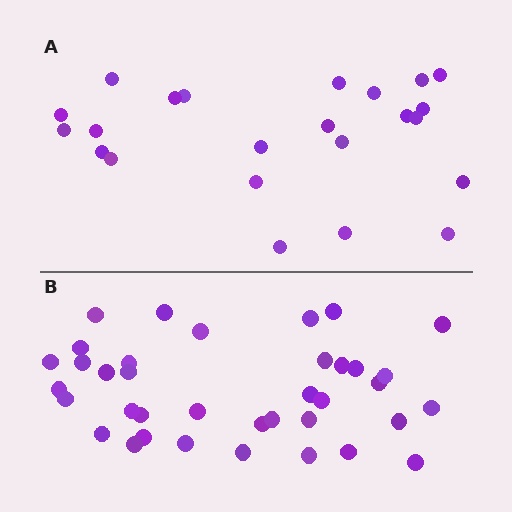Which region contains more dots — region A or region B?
Region B (the bottom region) has more dots.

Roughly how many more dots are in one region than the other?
Region B has approximately 15 more dots than region A.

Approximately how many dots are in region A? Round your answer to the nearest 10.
About 20 dots. (The exact count is 23, which rounds to 20.)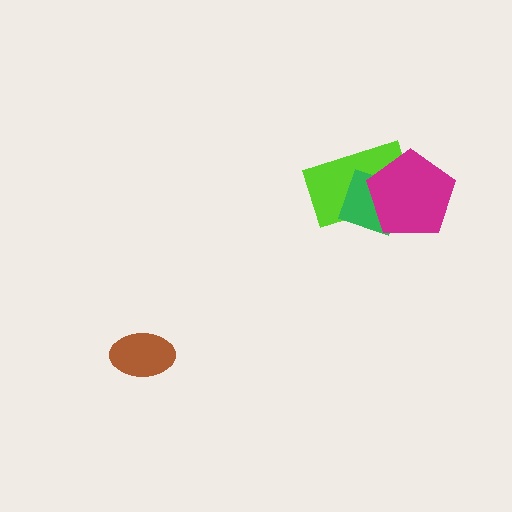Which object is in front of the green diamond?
The magenta pentagon is in front of the green diamond.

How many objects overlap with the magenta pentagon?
2 objects overlap with the magenta pentagon.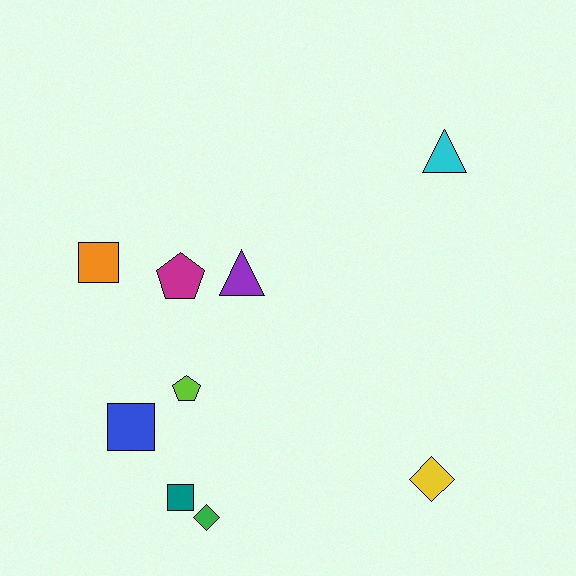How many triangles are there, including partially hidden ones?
There are 2 triangles.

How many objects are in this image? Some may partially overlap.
There are 9 objects.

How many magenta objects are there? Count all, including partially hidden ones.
There is 1 magenta object.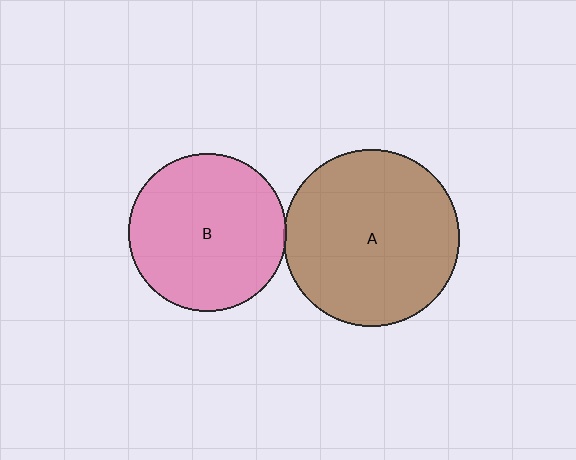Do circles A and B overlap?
Yes.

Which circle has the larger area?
Circle A (brown).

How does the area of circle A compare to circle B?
Approximately 1.2 times.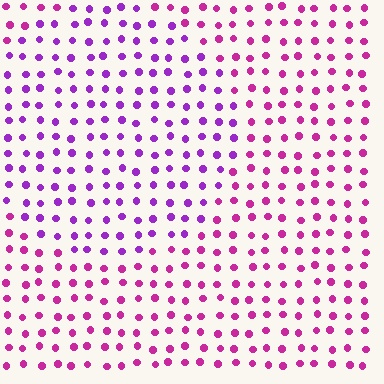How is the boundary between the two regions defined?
The boundary is defined purely by a slight shift in hue (about 33 degrees). Spacing, size, and orientation are identical on both sides.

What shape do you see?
I see a circle.